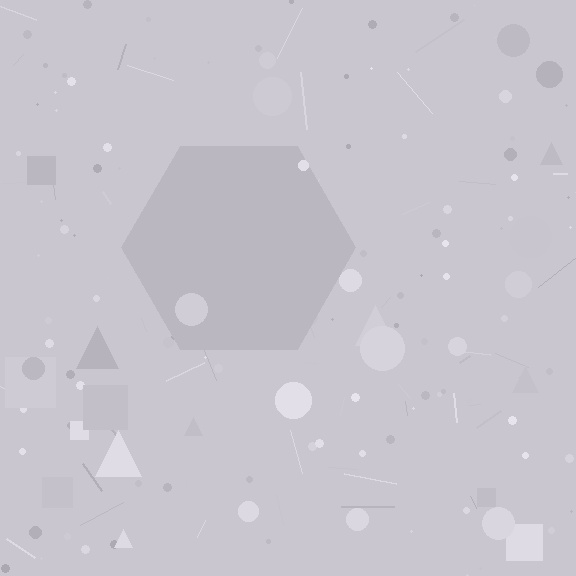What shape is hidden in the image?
A hexagon is hidden in the image.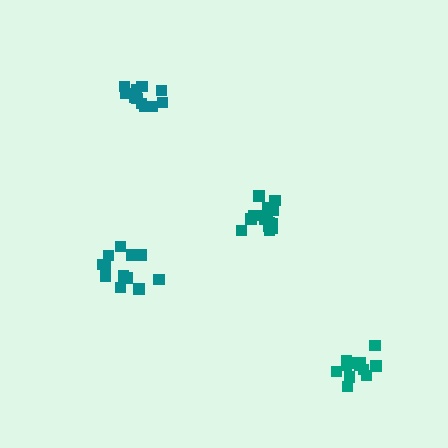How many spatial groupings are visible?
There are 4 spatial groupings.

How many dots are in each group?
Group 1: 12 dots, Group 2: 15 dots, Group 3: 12 dots, Group 4: 13 dots (52 total).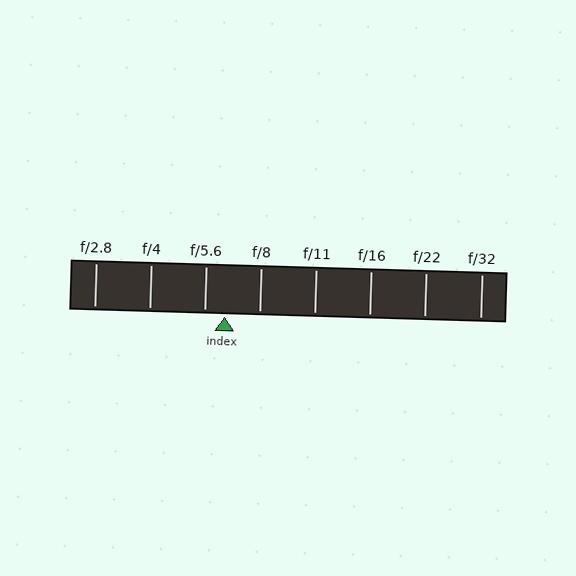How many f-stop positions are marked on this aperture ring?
There are 8 f-stop positions marked.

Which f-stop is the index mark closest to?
The index mark is closest to f/5.6.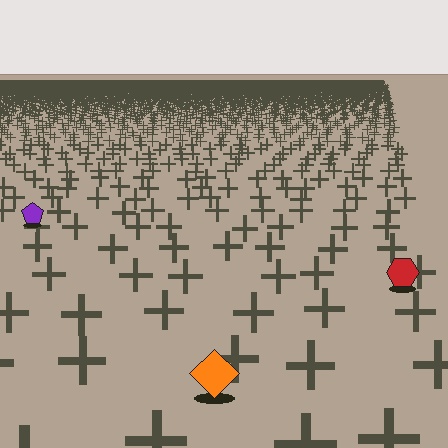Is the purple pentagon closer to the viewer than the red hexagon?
No. The red hexagon is closer — you can tell from the texture gradient: the ground texture is coarser near it.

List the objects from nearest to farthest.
From nearest to farthest: the orange diamond, the red hexagon, the purple pentagon.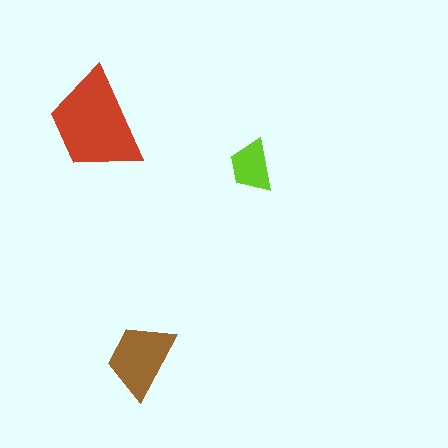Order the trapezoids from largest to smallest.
the red one, the brown one, the lime one.